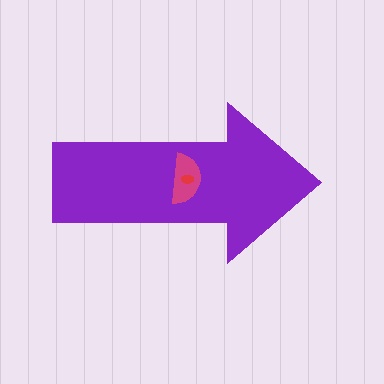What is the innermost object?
The red ellipse.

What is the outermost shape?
The purple arrow.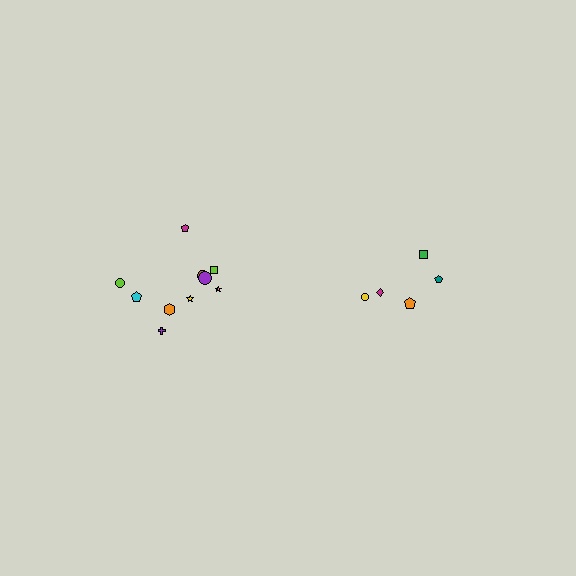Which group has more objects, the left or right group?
The left group.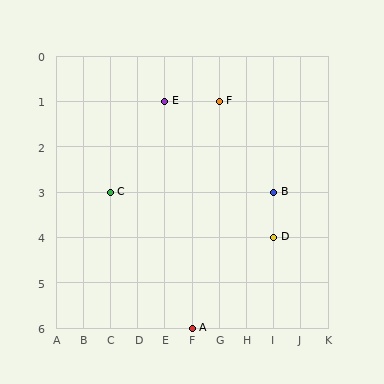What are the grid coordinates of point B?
Point B is at grid coordinates (I, 3).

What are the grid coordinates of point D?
Point D is at grid coordinates (I, 4).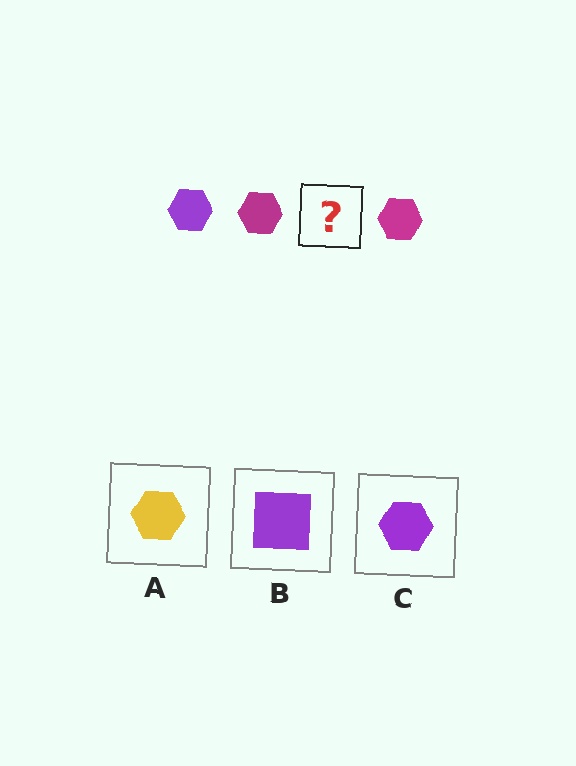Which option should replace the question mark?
Option C.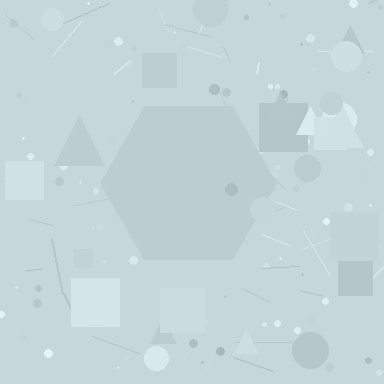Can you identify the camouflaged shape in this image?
The camouflaged shape is a hexagon.